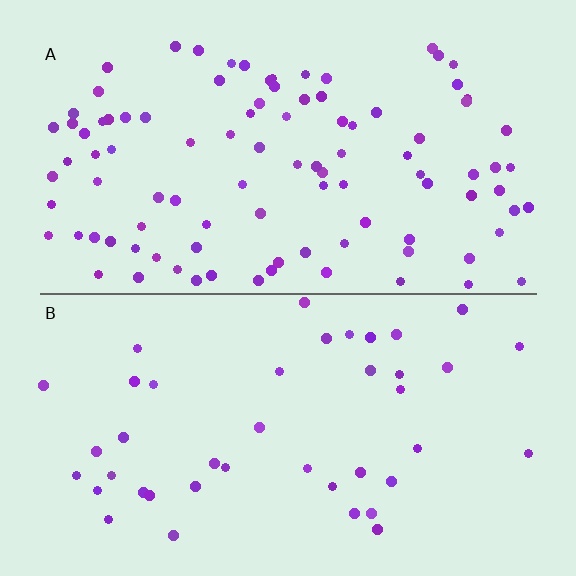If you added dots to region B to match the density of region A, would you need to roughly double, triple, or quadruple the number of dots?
Approximately double.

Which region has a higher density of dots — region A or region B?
A (the top).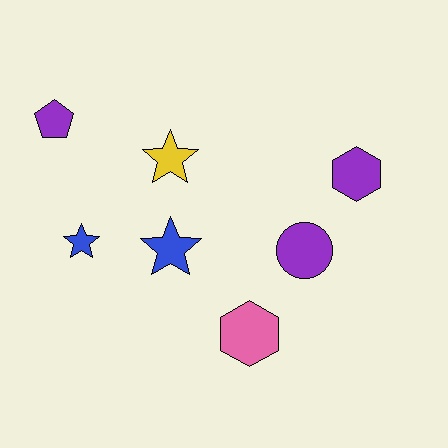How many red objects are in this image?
There are no red objects.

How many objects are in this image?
There are 7 objects.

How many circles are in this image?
There is 1 circle.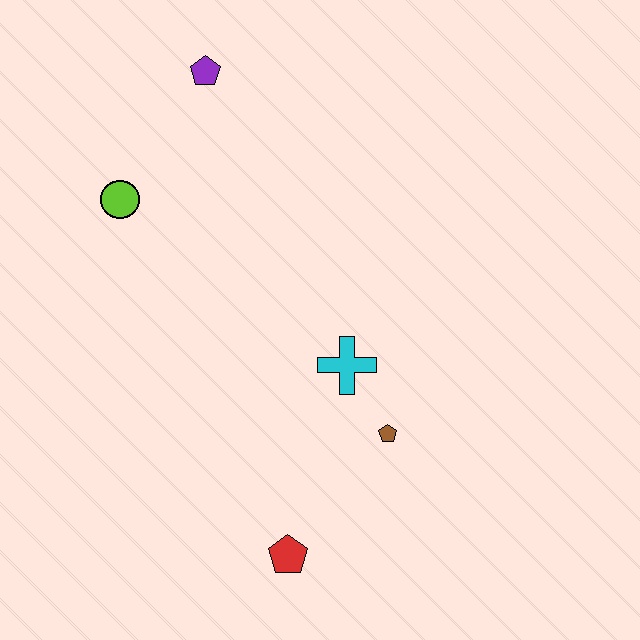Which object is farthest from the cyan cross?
The purple pentagon is farthest from the cyan cross.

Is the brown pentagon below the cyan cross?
Yes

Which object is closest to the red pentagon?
The brown pentagon is closest to the red pentagon.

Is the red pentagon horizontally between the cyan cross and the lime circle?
Yes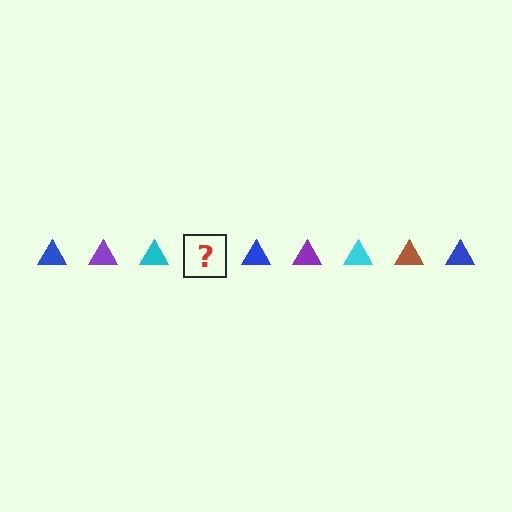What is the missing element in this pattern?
The missing element is a brown triangle.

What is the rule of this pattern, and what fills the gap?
The rule is that the pattern cycles through blue, purple, cyan, brown triangles. The gap should be filled with a brown triangle.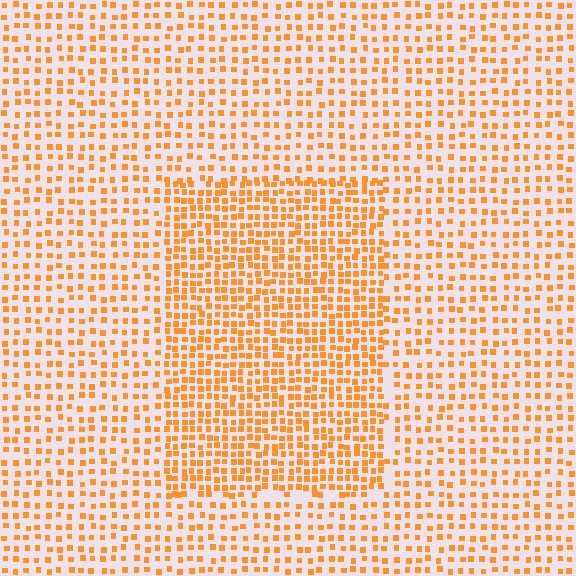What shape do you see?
I see a rectangle.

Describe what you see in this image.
The image contains small orange elements arranged at two different densities. A rectangle-shaped region is visible where the elements are more densely packed than the surrounding area.